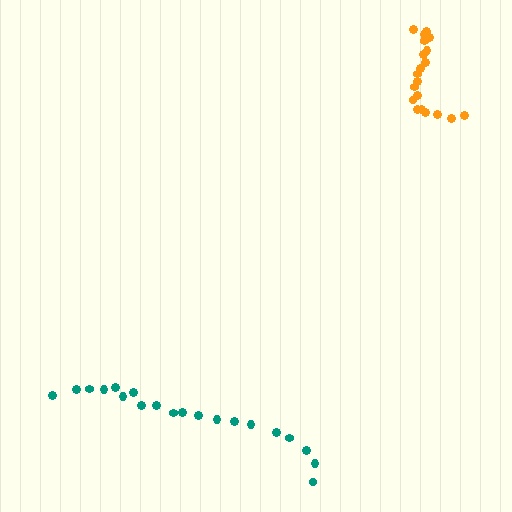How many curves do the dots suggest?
There are 2 distinct paths.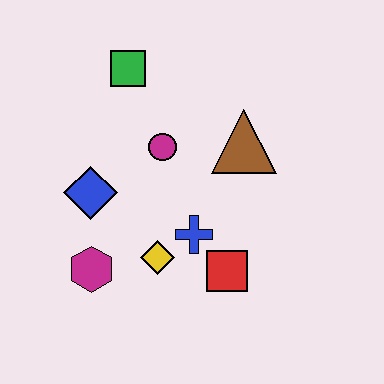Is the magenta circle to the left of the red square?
Yes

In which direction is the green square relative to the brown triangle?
The green square is to the left of the brown triangle.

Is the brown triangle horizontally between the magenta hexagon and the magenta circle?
No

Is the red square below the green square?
Yes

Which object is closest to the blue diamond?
The magenta hexagon is closest to the blue diamond.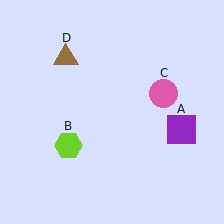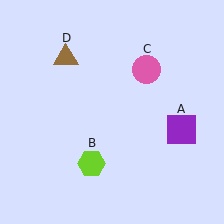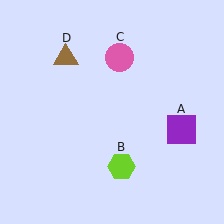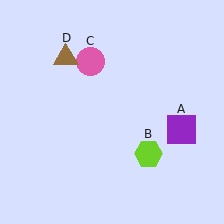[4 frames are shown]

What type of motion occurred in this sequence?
The lime hexagon (object B), pink circle (object C) rotated counterclockwise around the center of the scene.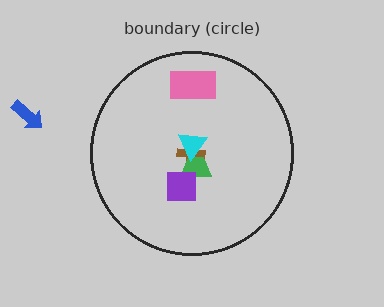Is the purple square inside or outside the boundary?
Inside.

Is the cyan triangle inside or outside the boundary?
Inside.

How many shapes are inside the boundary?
5 inside, 1 outside.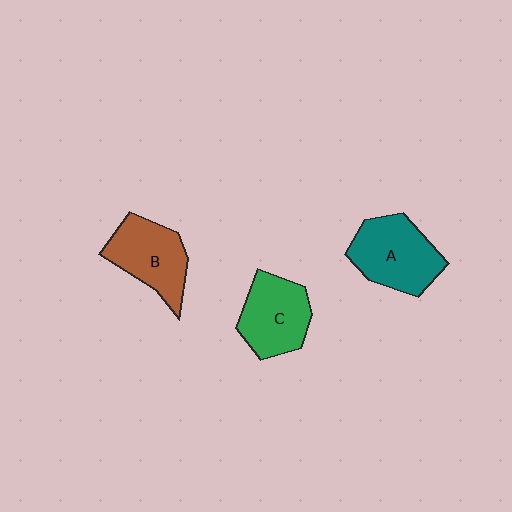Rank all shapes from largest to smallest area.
From largest to smallest: A (teal), B (brown), C (green).